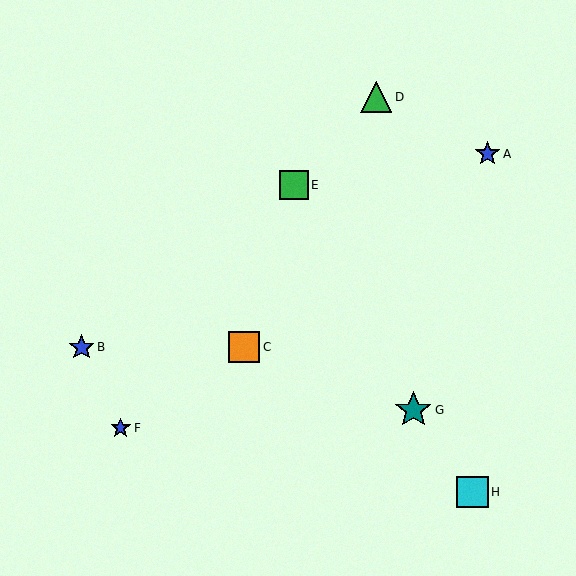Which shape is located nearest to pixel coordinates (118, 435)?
The blue star (labeled F) at (121, 428) is nearest to that location.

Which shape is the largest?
The teal star (labeled G) is the largest.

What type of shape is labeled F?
Shape F is a blue star.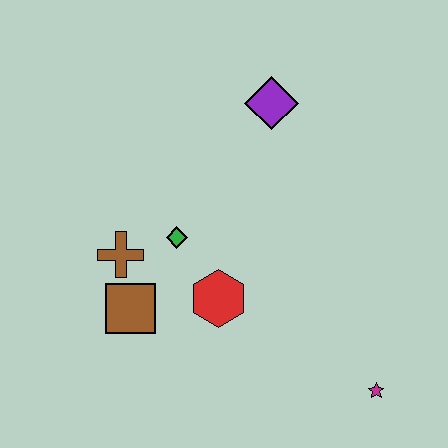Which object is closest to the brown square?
The brown cross is closest to the brown square.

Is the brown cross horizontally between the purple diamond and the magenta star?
No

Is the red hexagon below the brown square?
No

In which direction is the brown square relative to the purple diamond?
The brown square is below the purple diamond.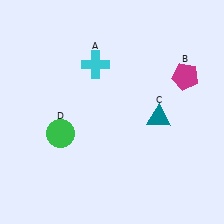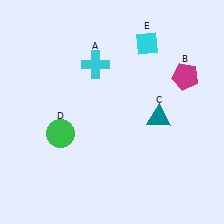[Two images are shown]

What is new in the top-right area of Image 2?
A cyan diamond (E) was added in the top-right area of Image 2.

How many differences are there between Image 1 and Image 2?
There is 1 difference between the two images.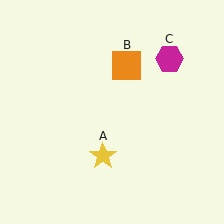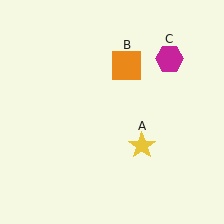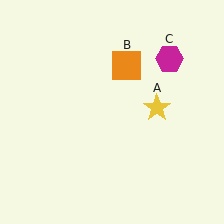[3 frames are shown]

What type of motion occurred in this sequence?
The yellow star (object A) rotated counterclockwise around the center of the scene.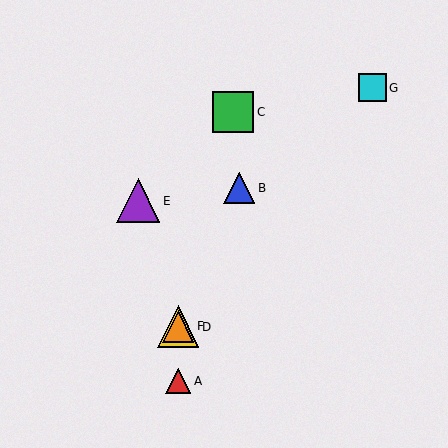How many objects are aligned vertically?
3 objects (A, D, F) are aligned vertically.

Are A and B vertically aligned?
No, A is at x≈178 and B is at x≈239.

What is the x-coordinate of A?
Object A is at x≈178.